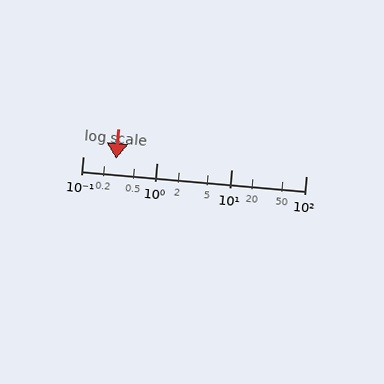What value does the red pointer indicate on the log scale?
The pointer indicates approximately 0.28.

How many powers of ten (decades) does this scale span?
The scale spans 3 decades, from 0.1 to 100.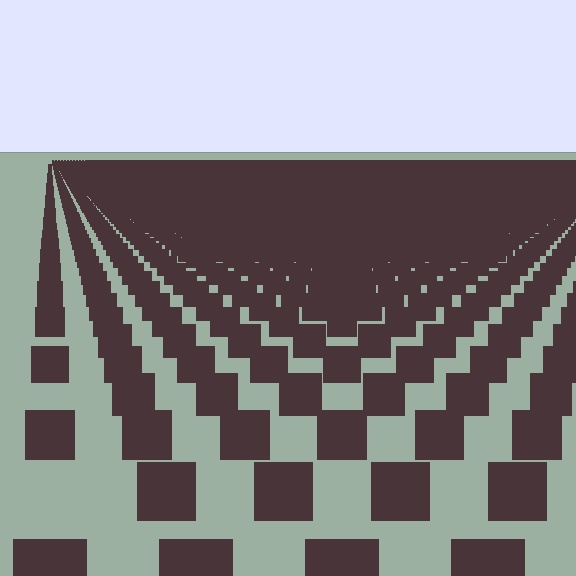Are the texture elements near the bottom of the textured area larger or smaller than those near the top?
Larger. Near the bottom, elements are closer to the viewer and appear at a bigger on-screen size.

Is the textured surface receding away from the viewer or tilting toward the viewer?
The surface is receding away from the viewer. Texture elements get smaller and denser toward the top.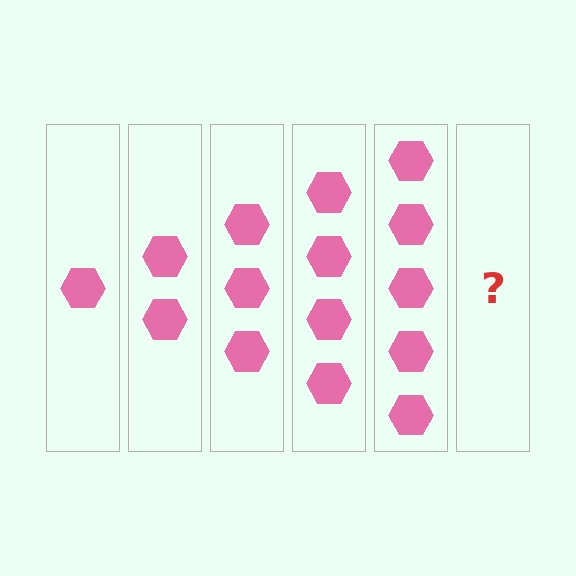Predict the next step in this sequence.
The next step is 6 hexagons.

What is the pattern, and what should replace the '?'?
The pattern is that each step adds one more hexagon. The '?' should be 6 hexagons.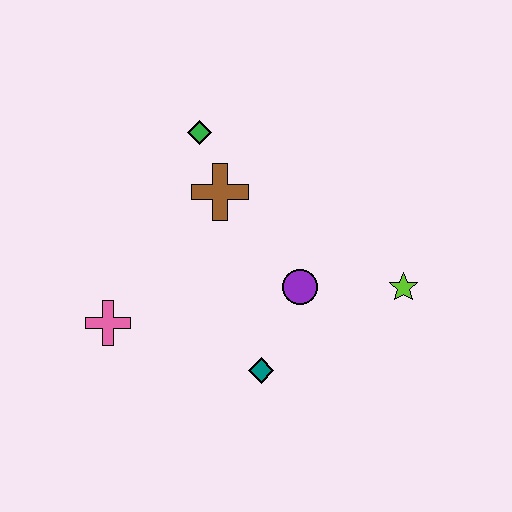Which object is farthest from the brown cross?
The lime star is farthest from the brown cross.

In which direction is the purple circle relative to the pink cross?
The purple circle is to the right of the pink cross.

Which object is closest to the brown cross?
The green diamond is closest to the brown cross.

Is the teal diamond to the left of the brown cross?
No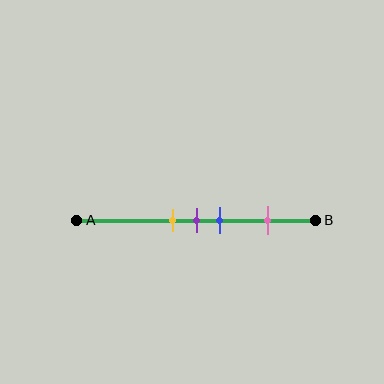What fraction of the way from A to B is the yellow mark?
The yellow mark is approximately 40% (0.4) of the way from A to B.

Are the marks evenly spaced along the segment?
No, the marks are not evenly spaced.